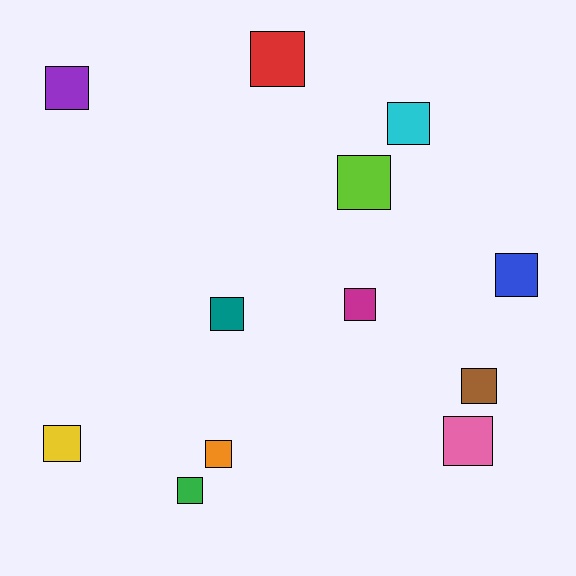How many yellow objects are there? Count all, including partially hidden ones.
There is 1 yellow object.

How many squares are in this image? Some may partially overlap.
There are 12 squares.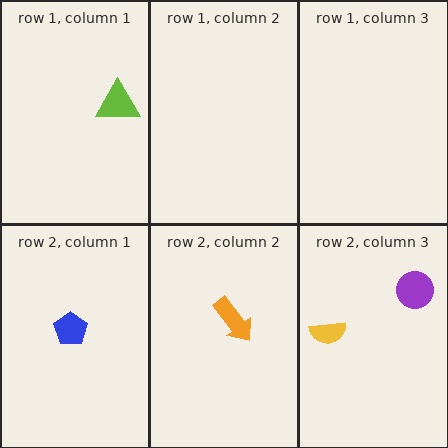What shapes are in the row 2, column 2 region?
The orange arrow.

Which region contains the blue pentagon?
The row 2, column 1 region.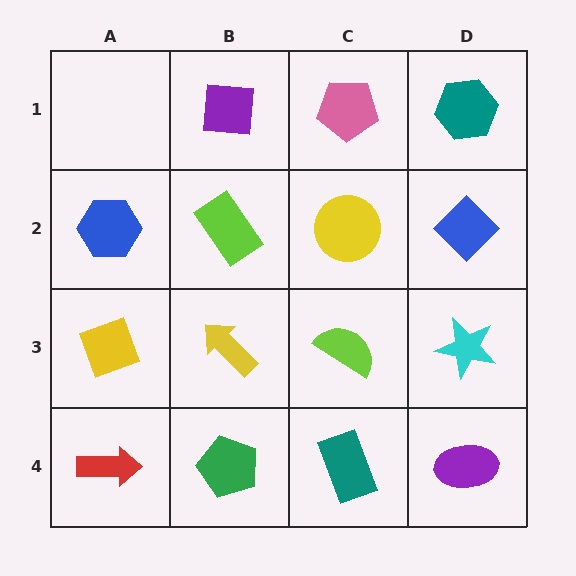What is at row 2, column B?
A lime rectangle.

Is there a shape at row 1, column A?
No, that cell is empty.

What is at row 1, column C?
A pink pentagon.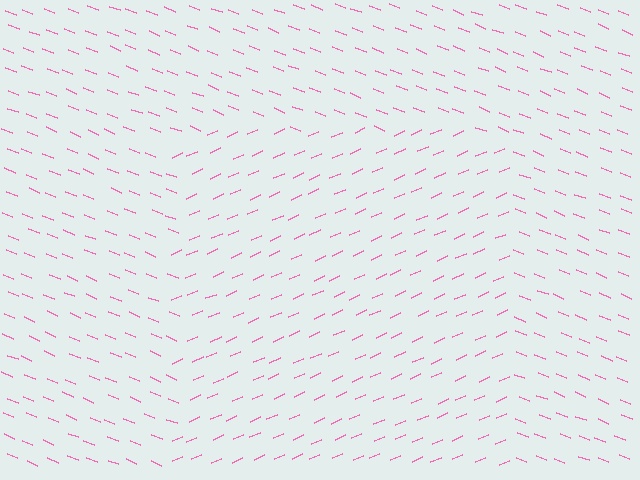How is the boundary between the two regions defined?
The boundary is defined purely by a change in line orientation (approximately 45 degrees difference). All lines are the same color and thickness.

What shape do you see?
I see a rectangle.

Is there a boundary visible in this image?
Yes, there is a texture boundary formed by a change in line orientation.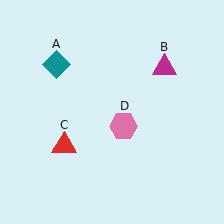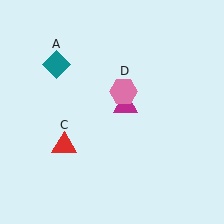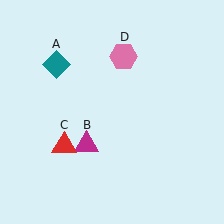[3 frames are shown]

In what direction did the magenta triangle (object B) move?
The magenta triangle (object B) moved down and to the left.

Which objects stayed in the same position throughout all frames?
Teal diamond (object A) and red triangle (object C) remained stationary.